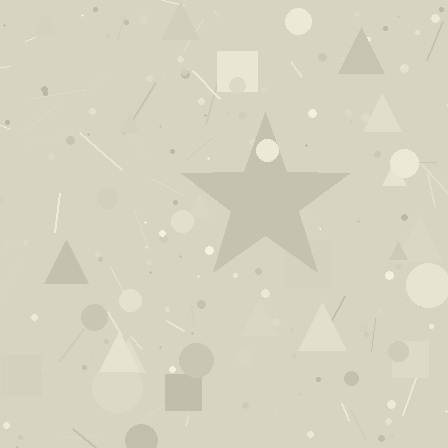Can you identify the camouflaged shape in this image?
The camouflaged shape is a star.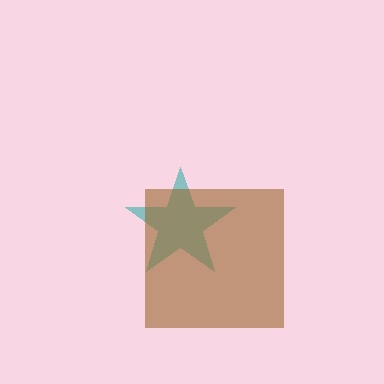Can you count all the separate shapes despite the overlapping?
Yes, there are 2 separate shapes.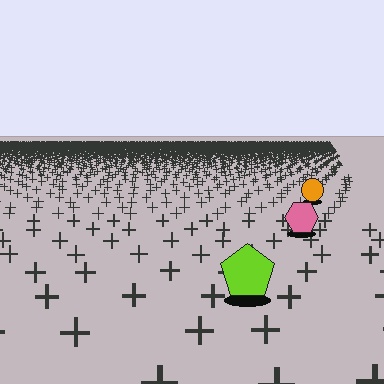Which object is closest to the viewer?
The lime pentagon is closest. The texture marks near it are larger and more spread out.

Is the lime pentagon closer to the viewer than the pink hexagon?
Yes. The lime pentagon is closer — you can tell from the texture gradient: the ground texture is coarser near it.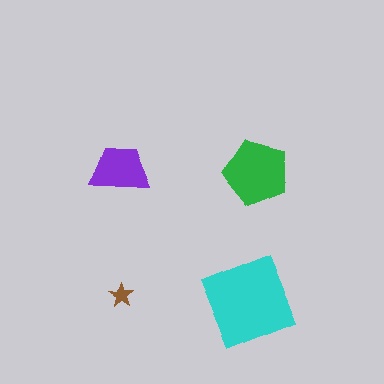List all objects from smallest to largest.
The brown star, the purple trapezoid, the green pentagon, the cyan square.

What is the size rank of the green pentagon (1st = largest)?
2nd.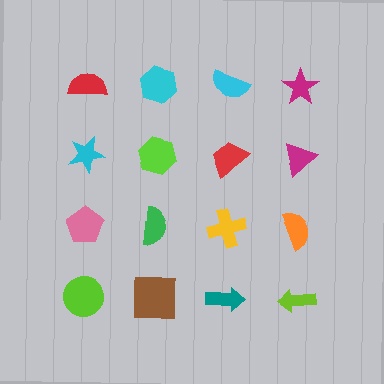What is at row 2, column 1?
A cyan star.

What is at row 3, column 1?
A pink pentagon.